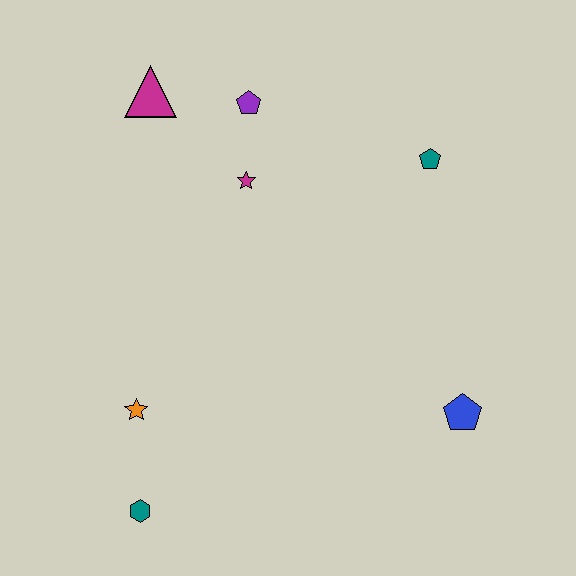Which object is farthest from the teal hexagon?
The teal pentagon is farthest from the teal hexagon.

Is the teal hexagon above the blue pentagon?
No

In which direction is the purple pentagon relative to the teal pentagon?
The purple pentagon is to the left of the teal pentagon.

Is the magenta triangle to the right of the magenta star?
No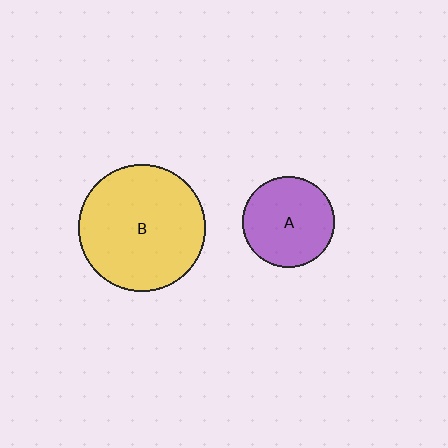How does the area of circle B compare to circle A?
Approximately 1.9 times.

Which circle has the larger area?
Circle B (yellow).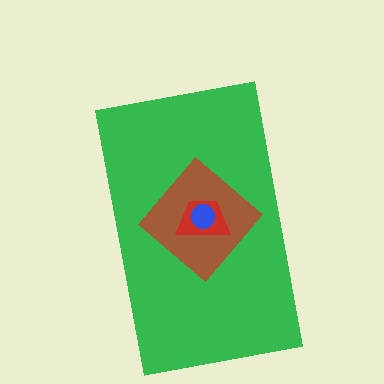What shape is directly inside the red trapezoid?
The blue circle.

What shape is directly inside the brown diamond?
The red trapezoid.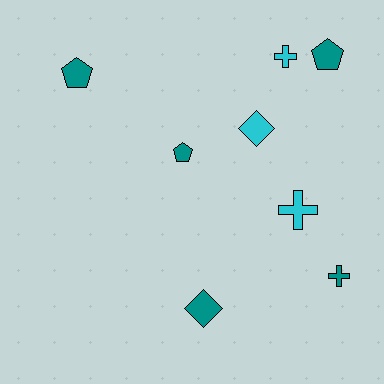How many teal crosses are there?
There is 1 teal cross.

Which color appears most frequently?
Teal, with 5 objects.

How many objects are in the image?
There are 8 objects.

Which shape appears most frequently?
Cross, with 3 objects.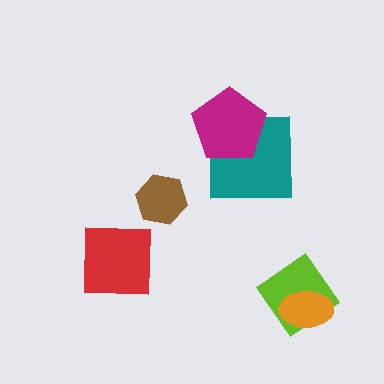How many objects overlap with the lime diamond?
1 object overlaps with the lime diamond.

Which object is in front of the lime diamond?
The orange ellipse is in front of the lime diamond.